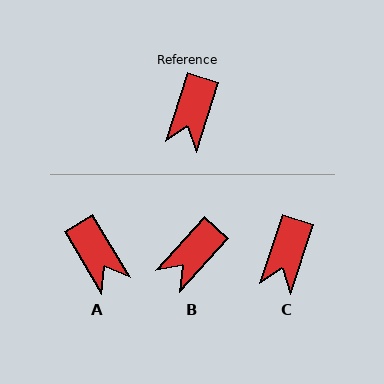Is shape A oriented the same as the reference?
No, it is off by about 49 degrees.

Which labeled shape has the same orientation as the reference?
C.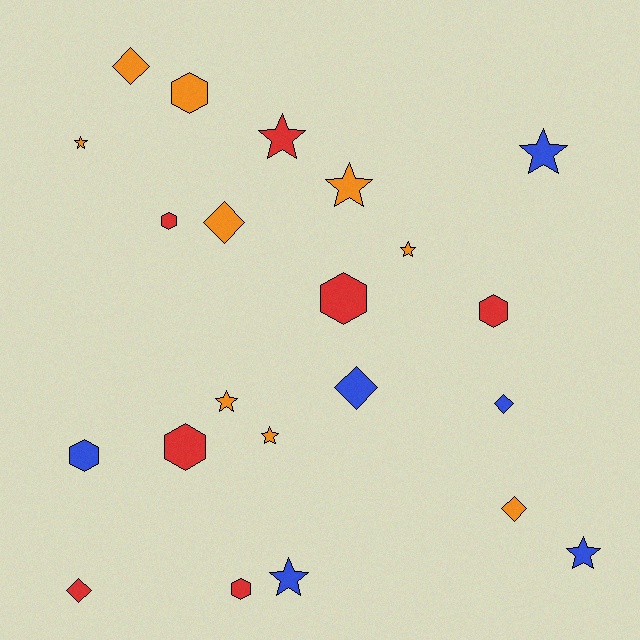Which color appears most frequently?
Orange, with 9 objects.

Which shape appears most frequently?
Star, with 9 objects.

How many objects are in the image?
There are 22 objects.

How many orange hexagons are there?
There is 1 orange hexagon.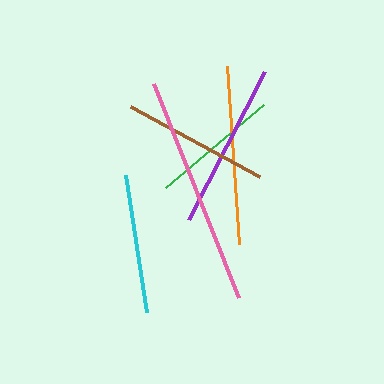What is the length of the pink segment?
The pink segment is approximately 230 pixels long.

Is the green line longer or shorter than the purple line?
The purple line is longer than the green line.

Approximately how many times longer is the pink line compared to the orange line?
The pink line is approximately 1.3 times the length of the orange line.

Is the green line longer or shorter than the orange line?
The orange line is longer than the green line.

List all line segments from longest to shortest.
From longest to shortest: pink, orange, purple, brown, cyan, green.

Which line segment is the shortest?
The green line is the shortest at approximately 128 pixels.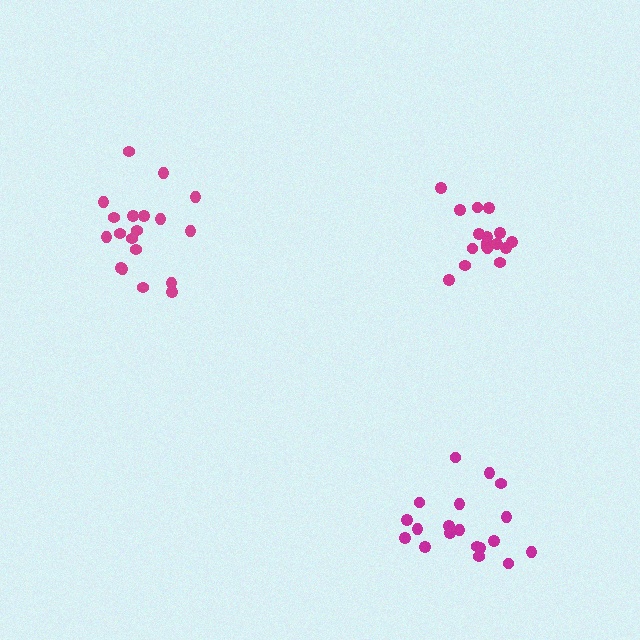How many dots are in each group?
Group 1: 17 dots, Group 2: 19 dots, Group 3: 19 dots (55 total).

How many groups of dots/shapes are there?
There are 3 groups.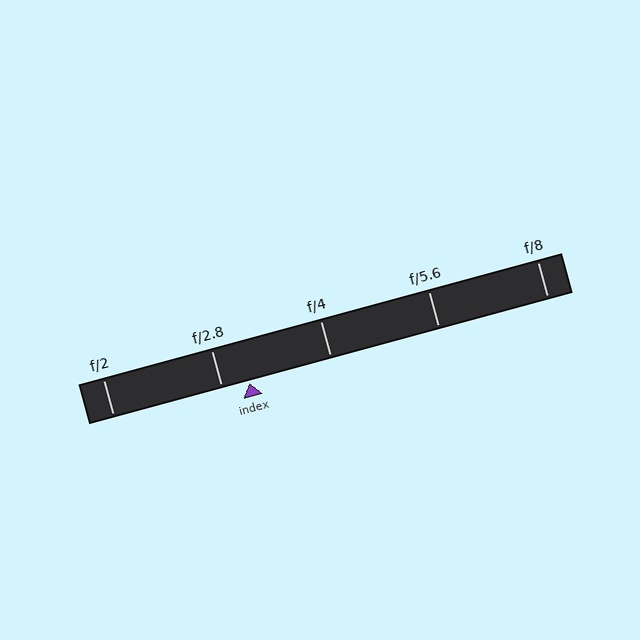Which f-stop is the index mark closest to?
The index mark is closest to f/2.8.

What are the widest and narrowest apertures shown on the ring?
The widest aperture shown is f/2 and the narrowest is f/8.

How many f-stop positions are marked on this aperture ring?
There are 5 f-stop positions marked.